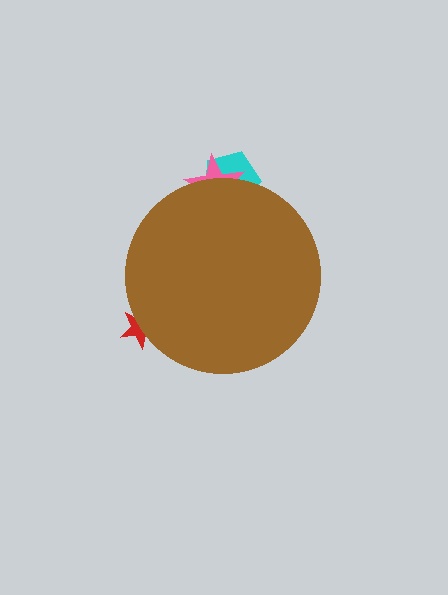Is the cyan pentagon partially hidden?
Yes, the cyan pentagon is partially hidden behind the brown circle.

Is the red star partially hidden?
Yes, the red star is partially hidden behind the brown circle.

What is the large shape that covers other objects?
A brown circle.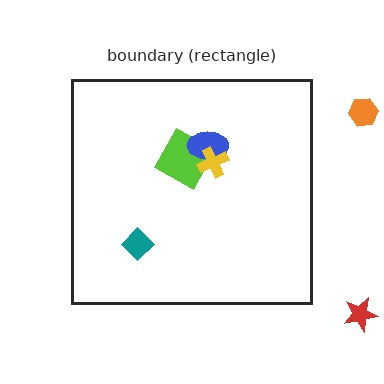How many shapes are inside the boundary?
4 inside, 2 outside.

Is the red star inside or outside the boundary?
Outside.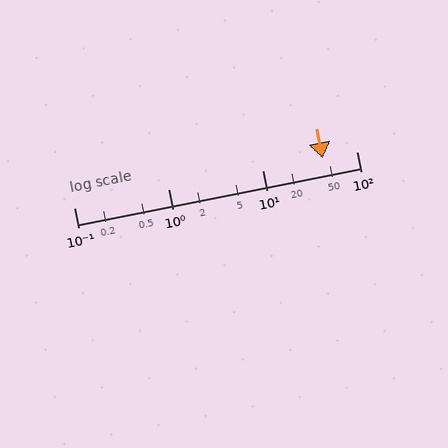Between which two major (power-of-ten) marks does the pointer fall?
The pointer is between 10 and 100.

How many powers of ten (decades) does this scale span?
The scale spans 3 decades, from 0.1 to 100.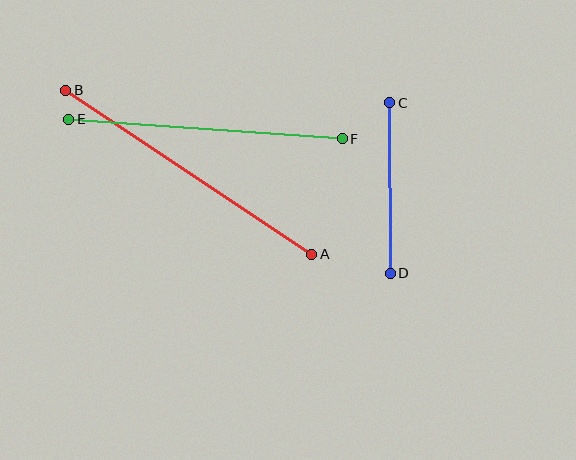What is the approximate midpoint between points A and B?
The midpoint is at approximately (189, 172) pixels.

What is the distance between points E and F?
The distance is approximately 274 pixels.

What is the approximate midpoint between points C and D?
The midpoint is at approximately (390, 188) pixels.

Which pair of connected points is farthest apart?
Points A and B are farthest apart.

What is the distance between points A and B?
The distance is approximately 295 pixels.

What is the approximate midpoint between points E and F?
The midpoint is at approximately (206, 129) pixels.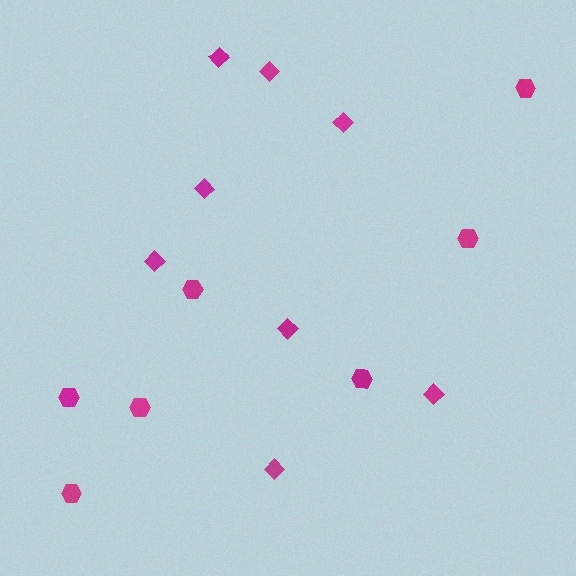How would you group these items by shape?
There are 2 groups: one group of hexagons (7) and one group of diamonds (8).